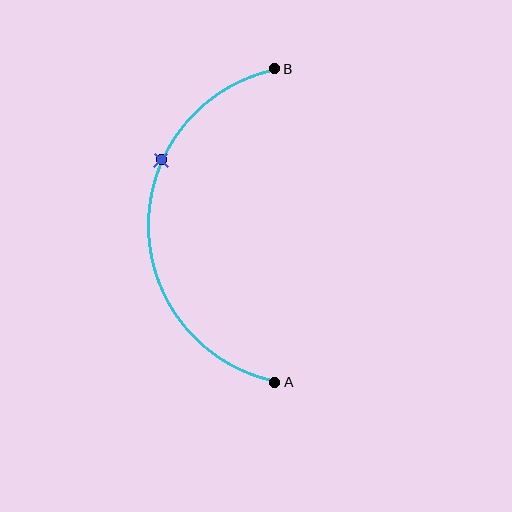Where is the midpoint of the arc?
The arc midpoint is the point on the curve farthest from the straight line joining A and B. It sits to the left of that line.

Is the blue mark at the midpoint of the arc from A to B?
No. The blue mark lies on the arc but is closer to endpoint B. The arc midpoint would be at the point on the curve equidistant along the arc from both A and B.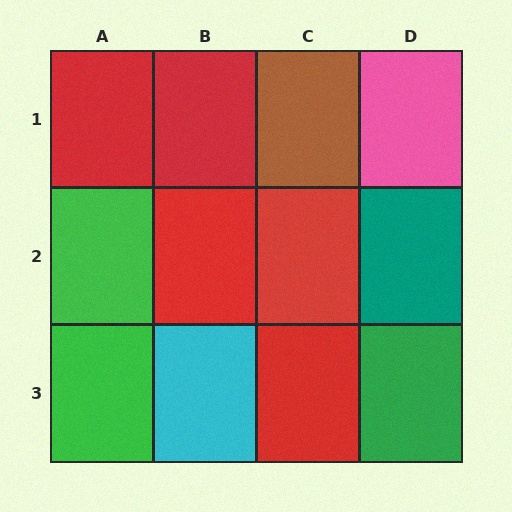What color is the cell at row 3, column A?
Green.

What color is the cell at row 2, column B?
Red.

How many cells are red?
5 cells are red.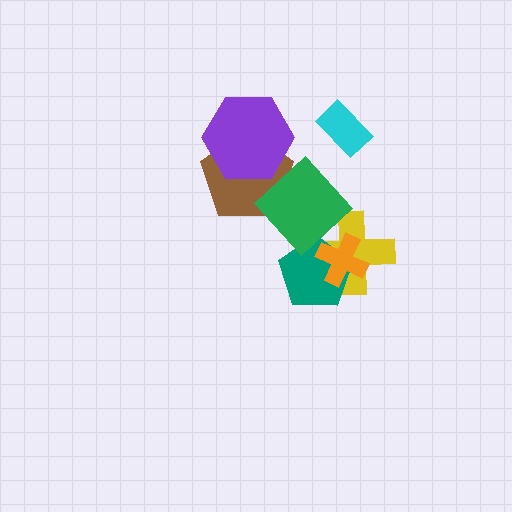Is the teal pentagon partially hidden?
Yes, it is partially covered by another shape.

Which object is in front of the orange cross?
The green diamond is in front of the orange cross.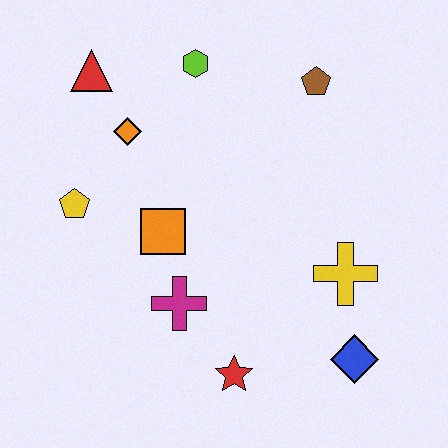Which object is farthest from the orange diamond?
The blue diamond is farthest from the orange diamond.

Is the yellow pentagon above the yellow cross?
Yes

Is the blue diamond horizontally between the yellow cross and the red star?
No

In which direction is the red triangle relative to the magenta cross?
The red triangle is above the magenta cross.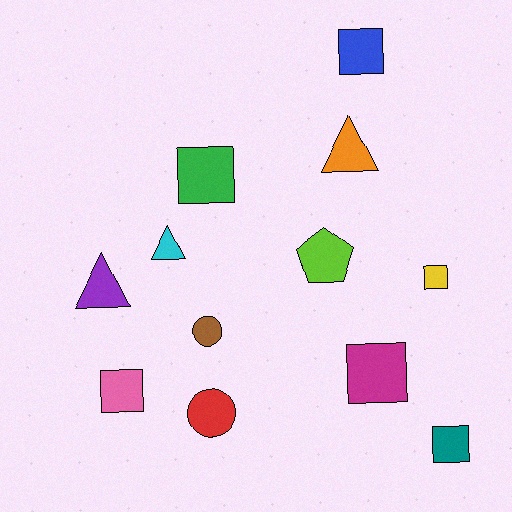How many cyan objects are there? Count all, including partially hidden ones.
There is 1 cyan object.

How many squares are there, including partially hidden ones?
There are 6 squares.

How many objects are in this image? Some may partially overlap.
There are 12 objects.